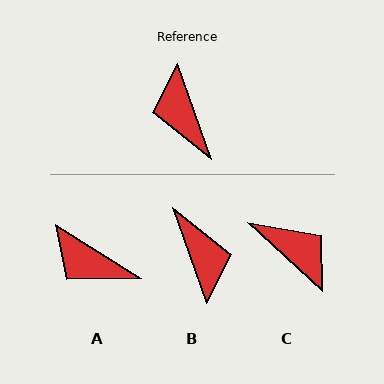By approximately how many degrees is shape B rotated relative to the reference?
Approximately 179 degrees counter-clockwise.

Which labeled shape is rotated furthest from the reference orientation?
B, about 179 degrees away.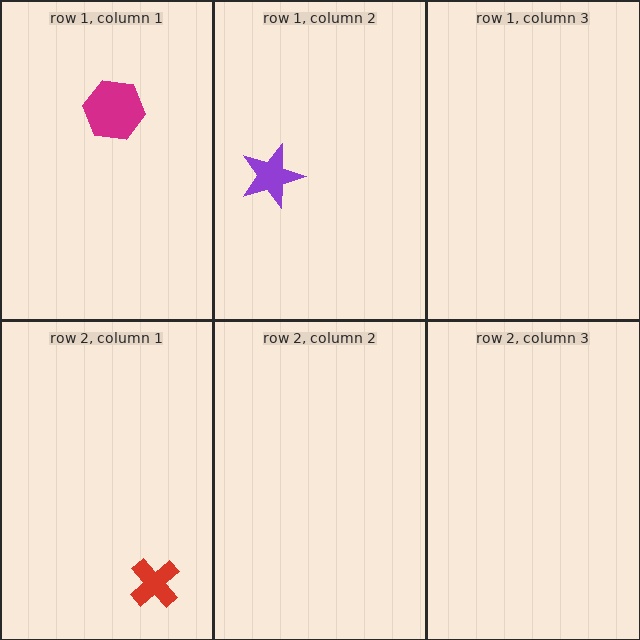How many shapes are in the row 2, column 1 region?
1.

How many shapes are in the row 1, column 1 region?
1.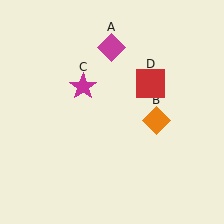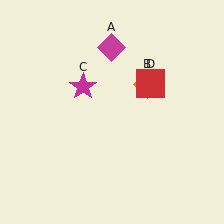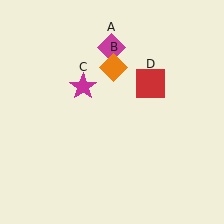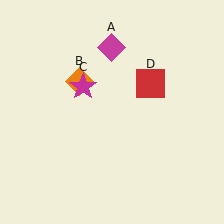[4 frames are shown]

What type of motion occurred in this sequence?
The orange diamond (object B) rotated counterclockwise around the center of the scene.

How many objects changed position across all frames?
1 object changed position: orange diamond (object B).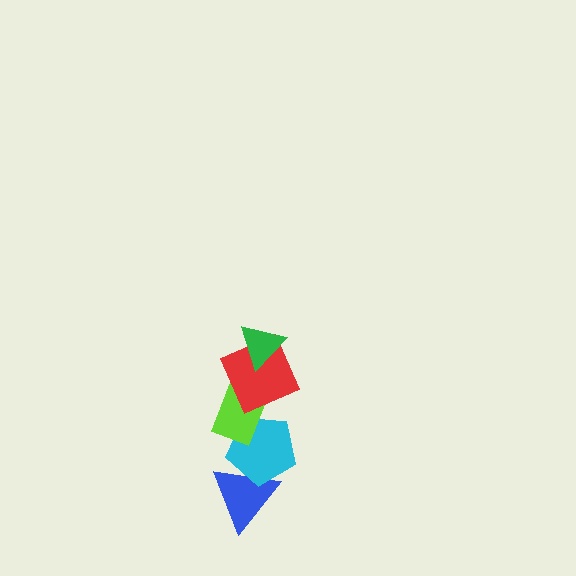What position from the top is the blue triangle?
The blue triangle is 5th from the top.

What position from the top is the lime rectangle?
The lime rectangle is 3rd from the top.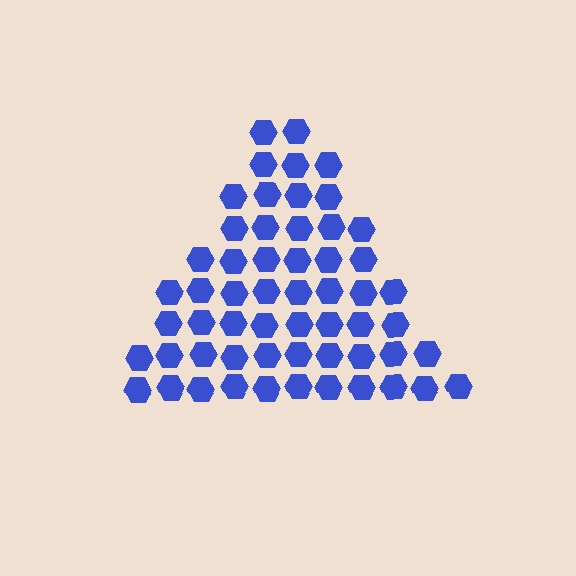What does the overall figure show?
The overall figure shows a triangle.